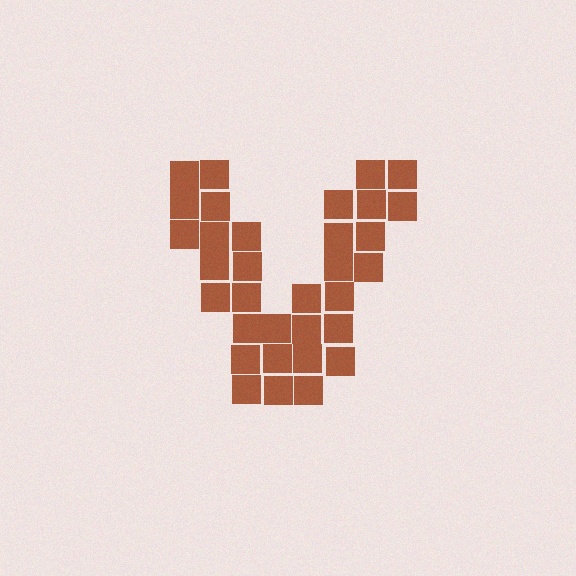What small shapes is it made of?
It is made of small squares.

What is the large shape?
The large shape is the letter V.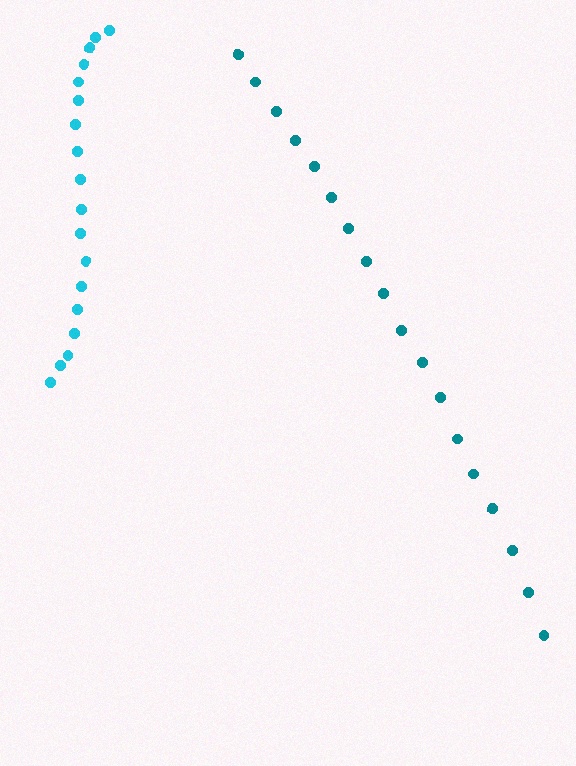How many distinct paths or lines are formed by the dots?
There are 2 distinct paths.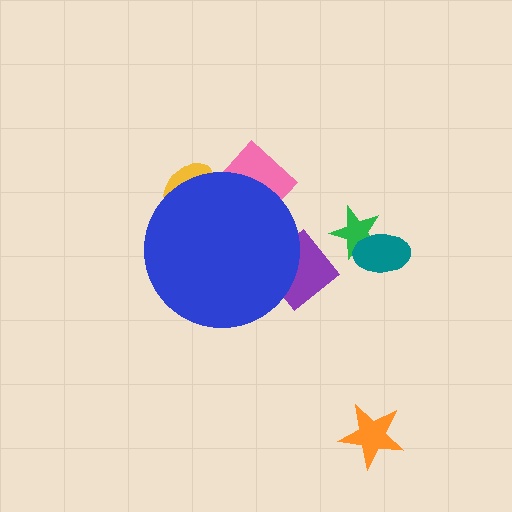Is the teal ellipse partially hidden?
No, the teal ellipse is fully visible.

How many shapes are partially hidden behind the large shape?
3 shapes are partially hidden.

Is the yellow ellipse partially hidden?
Yes, the yellow ellipse is partially hidden behind the blue circle.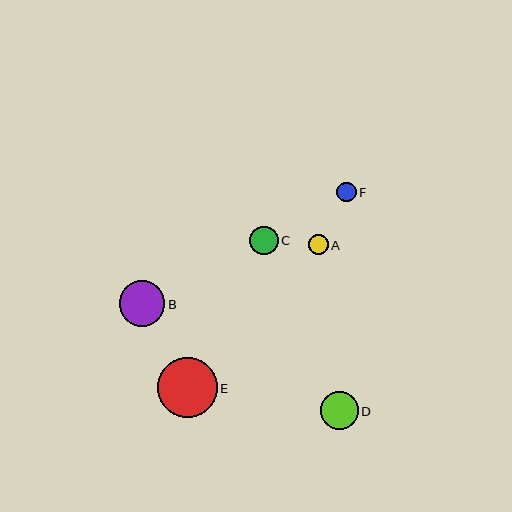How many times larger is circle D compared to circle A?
Circle D is approximately 1.9 times the size of circle A.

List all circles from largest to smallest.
From largest to smallest: E, B, D, C, A, F.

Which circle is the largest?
Circle E is the largest with a size of approximately 60 pixels.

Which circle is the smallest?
Circle F is the smallest with a size of approximately 19 pixels.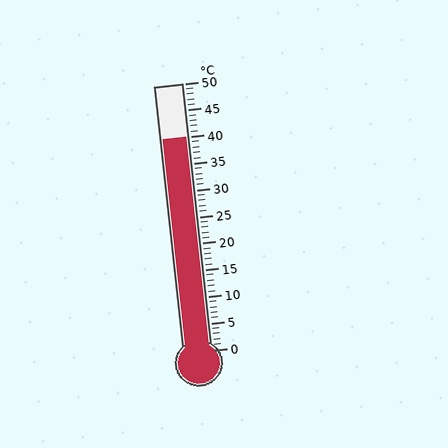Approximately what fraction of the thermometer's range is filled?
The thermometer is filled to approximately 80% of its range.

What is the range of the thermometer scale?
The thermometer scale ranges from 0°C to 50°C.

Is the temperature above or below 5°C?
The temperature is above 5°C.